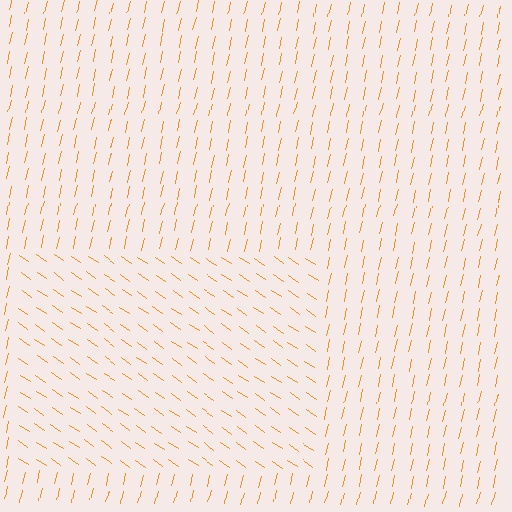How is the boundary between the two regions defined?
The boundary is defined purely by a change in line orientation (approximately 68 degrees difference). All lines are the same color and thickness.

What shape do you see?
I see a rectangle.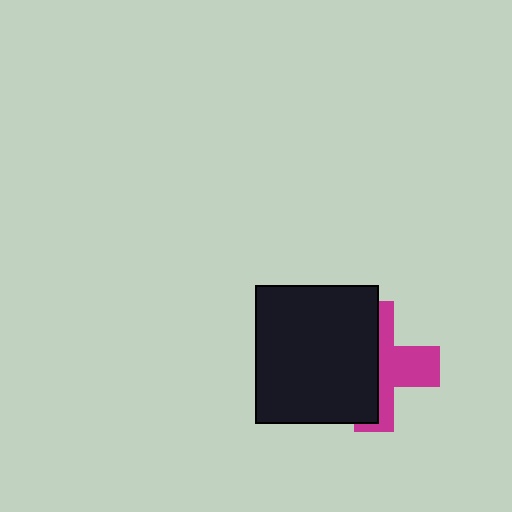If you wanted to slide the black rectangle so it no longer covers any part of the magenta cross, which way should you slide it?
Slide it left — that is the most direct way to separate the two shapes.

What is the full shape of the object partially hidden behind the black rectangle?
The partially hidden object is a magenta cross.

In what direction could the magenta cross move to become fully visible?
The magenta cross could move right. That would shift it out from behind the black rectangle entirely.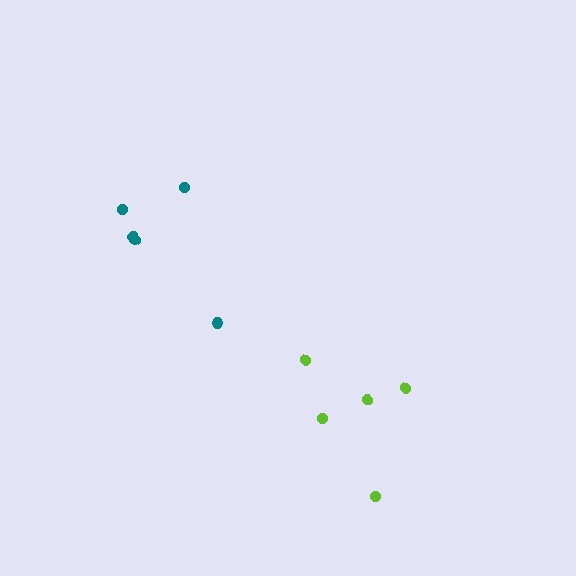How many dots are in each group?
Group 1: 5 dots, Group 2: 5 dots (10 total).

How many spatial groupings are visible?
There are 2 spatial groupings.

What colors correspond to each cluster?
The clusters are colored: teal, lime.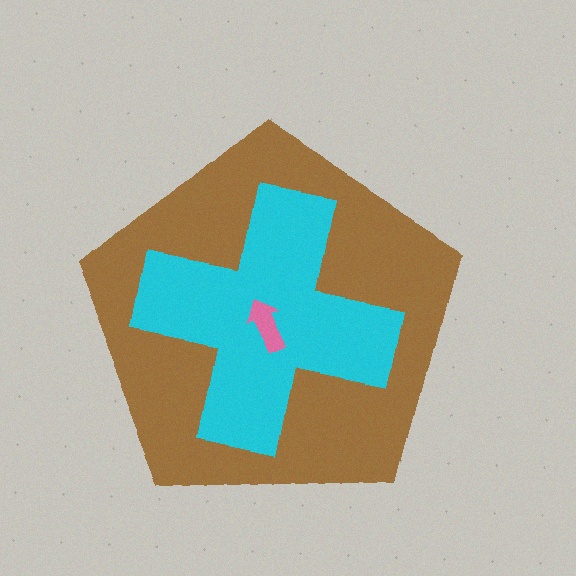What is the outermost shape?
The brown pentagon.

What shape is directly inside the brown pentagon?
The cyan cross.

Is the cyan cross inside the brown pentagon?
Yes.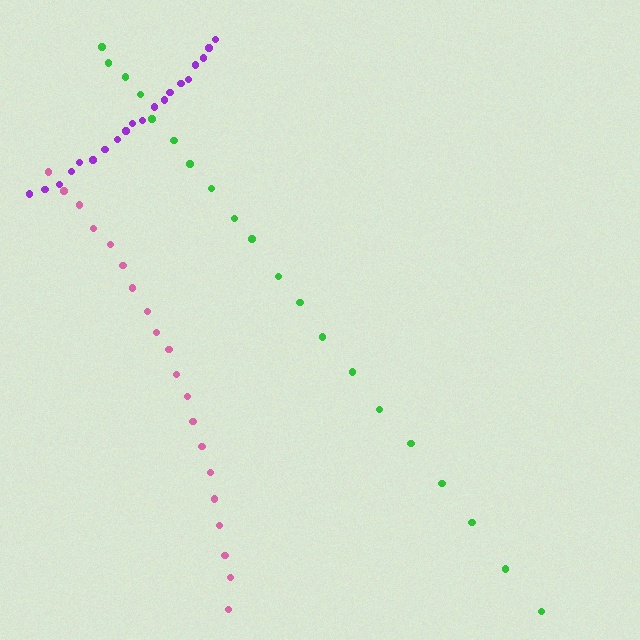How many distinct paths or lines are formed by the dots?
There are 3 distinct paths.